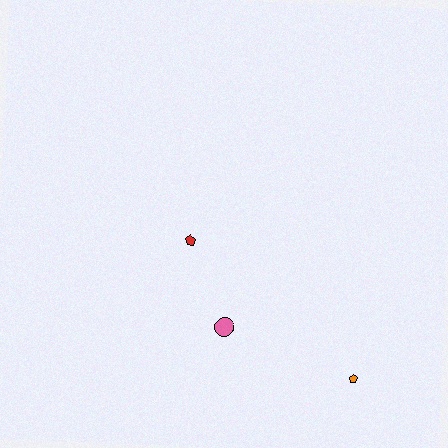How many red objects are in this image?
There is 1 red object.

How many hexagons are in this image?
There are no hexagons.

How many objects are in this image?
There are 3 objects.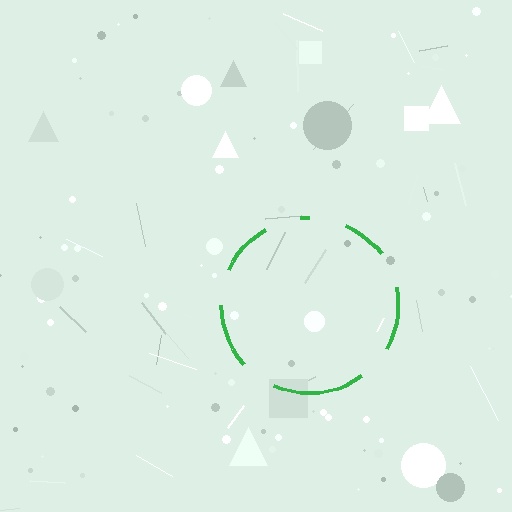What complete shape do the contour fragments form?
The contour fragments form a circle.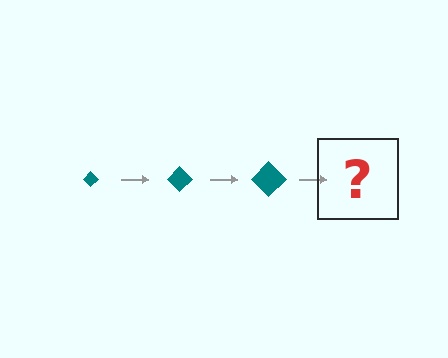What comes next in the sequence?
The next element should be a teal diamond, larger than the previous one.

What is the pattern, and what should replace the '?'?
The pattern is that the diamond gets progressively larger each step. The '?' should be a teal diamond, larger than the previous one.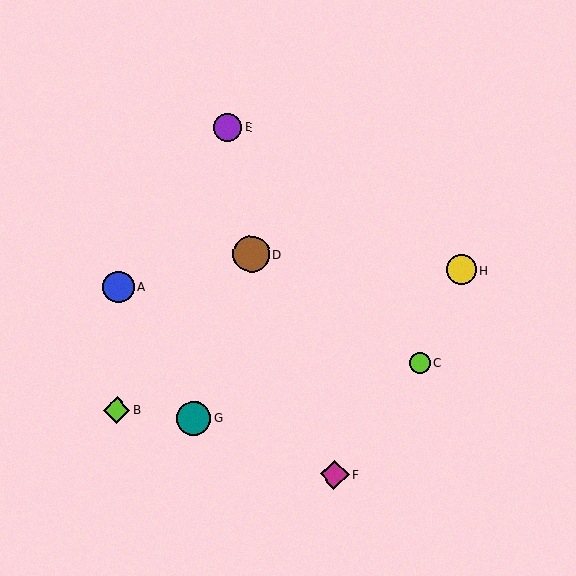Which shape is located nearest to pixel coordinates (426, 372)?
The lime circle (labeled C) at (420, 363) is nearest to that location.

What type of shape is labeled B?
Shape B is a lime diamond.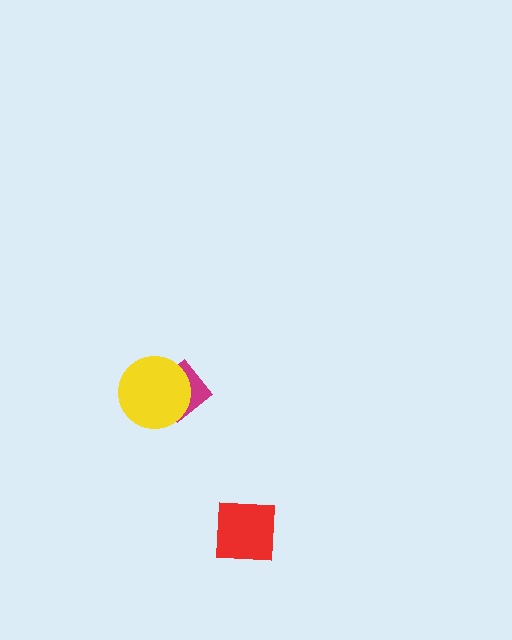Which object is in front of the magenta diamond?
The yellow circle is in front of the magenta diamond.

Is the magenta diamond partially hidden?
Yes, it is partially covered by another shape.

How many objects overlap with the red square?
0 objects overlap with the red square.